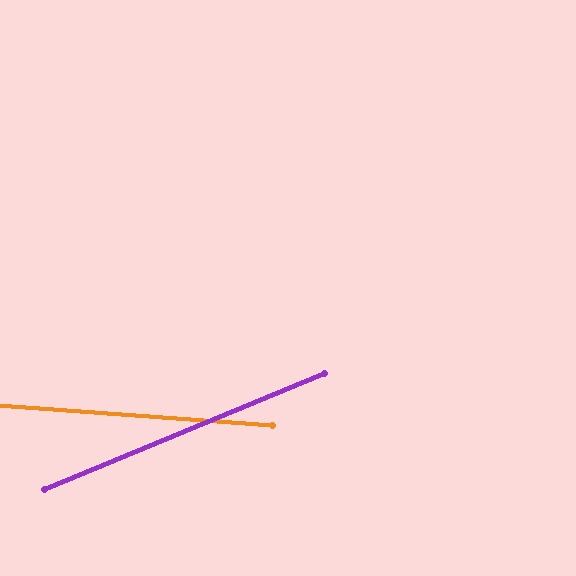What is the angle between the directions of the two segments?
Approximately 27 degrees.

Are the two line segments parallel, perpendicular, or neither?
Neither parallel nor perpendicular — they differ by about 27°.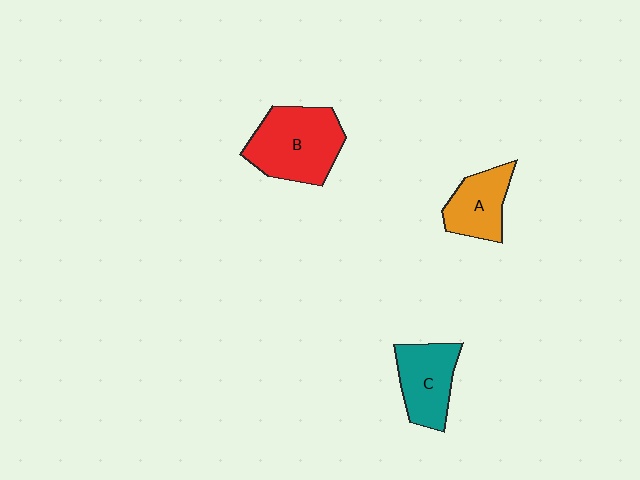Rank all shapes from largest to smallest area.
From largest to smallest: B (red), C (teal), A (orange).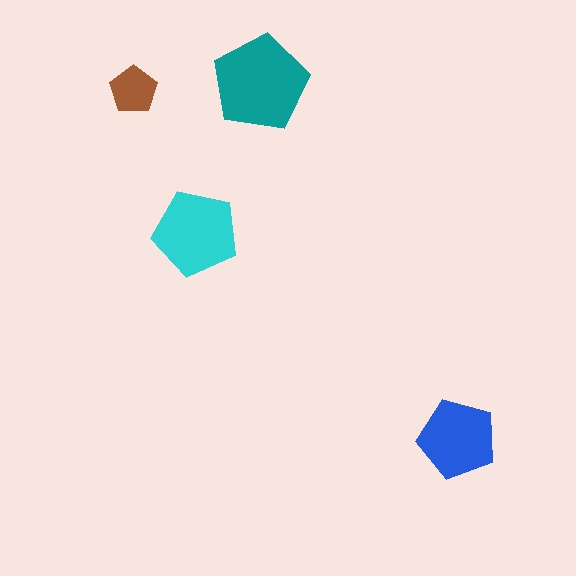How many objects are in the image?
There are 4 objects in the image.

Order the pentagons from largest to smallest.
the teal one, the cyan one, the blue one, the brown one.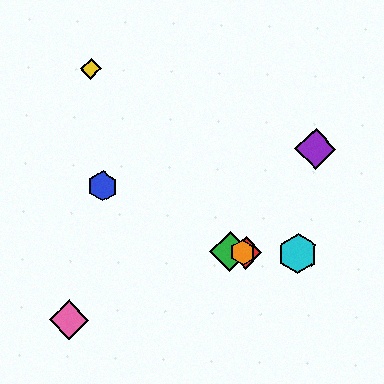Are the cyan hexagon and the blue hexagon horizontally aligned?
No, the cyan hexagon is at y≈254 and the blue hexagon is at y≈186.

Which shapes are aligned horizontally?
The red diamond, the green diamond, the orange hexagon, the cyan hexagon are aligned horizontally.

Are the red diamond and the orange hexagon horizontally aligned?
Yes, both are at y≈253.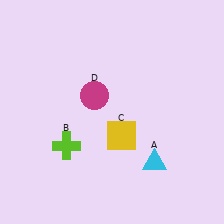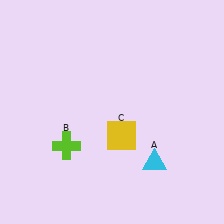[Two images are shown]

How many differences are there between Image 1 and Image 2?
There is 1 difference between the two images.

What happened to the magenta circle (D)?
The magenta circle (D) was removed in Image 2. It was in the top-left area of Image 1.